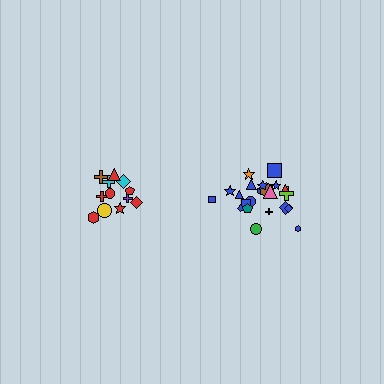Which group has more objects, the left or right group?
The right group.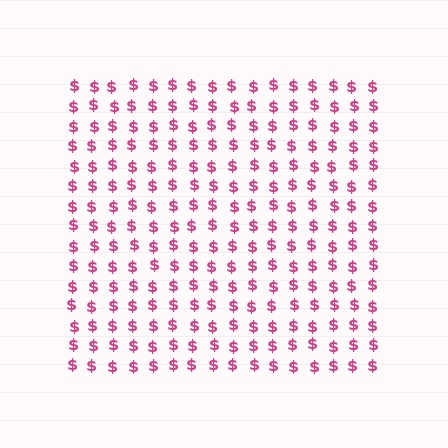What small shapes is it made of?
It is made of small dollar signs.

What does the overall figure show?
The overall figure shows a square.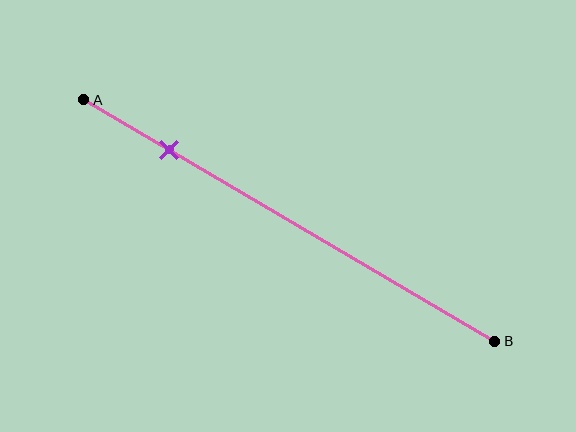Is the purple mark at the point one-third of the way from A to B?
No, the mark is at about 20% from A, not at the 33% one-third point.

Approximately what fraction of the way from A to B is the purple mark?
The purple mark is approximately 20% of the way from A to B.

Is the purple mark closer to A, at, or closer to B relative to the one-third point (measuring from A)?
The purple mark is closer to point A than the one-third point of segment AB.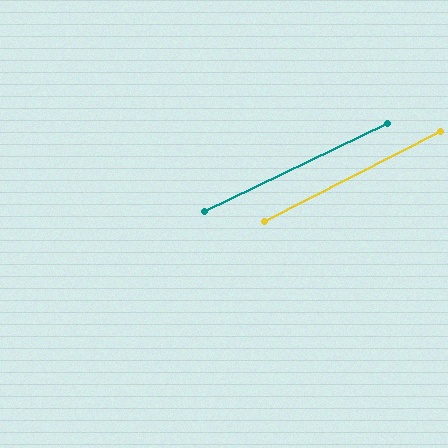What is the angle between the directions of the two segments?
Approximately 1 degree.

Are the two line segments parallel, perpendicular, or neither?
Parallel — their directions differ by only 1.4°.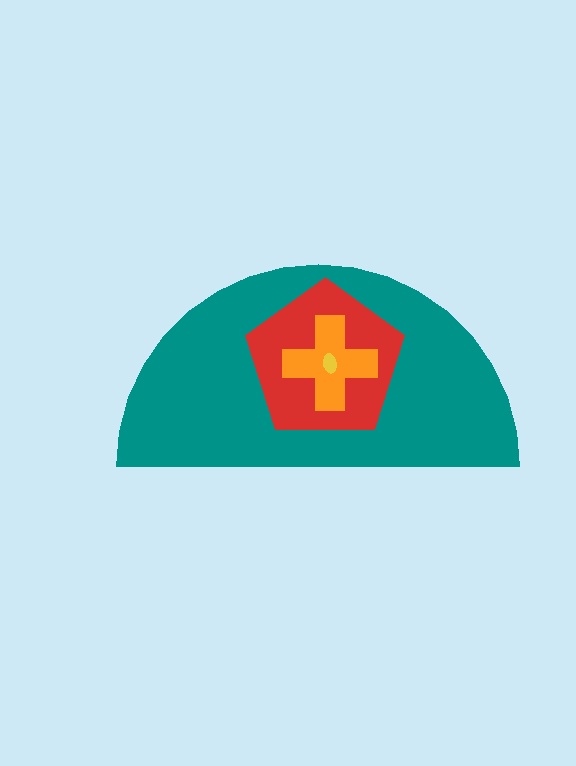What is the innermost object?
The yellow ellipse.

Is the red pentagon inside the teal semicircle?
Yes.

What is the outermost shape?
The teal semicircle.